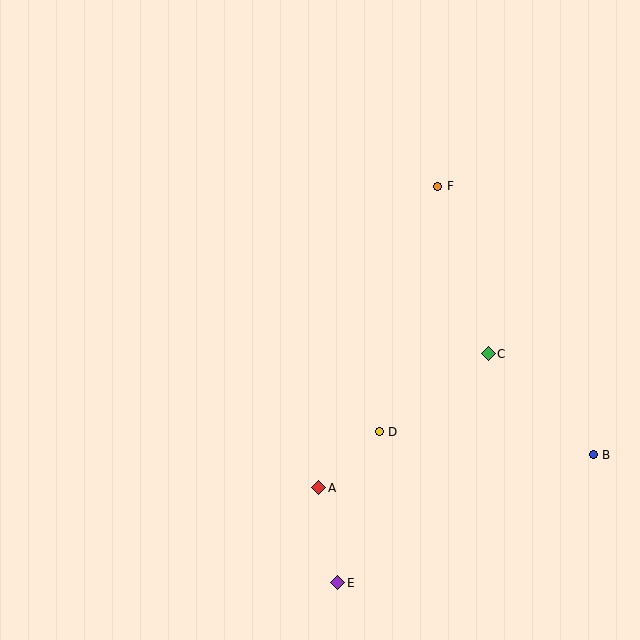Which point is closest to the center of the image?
Point D at (379, 432) is closest to the center.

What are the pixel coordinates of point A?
Point A is at (319, 488).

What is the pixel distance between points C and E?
The distance between C and E is 274 pixels.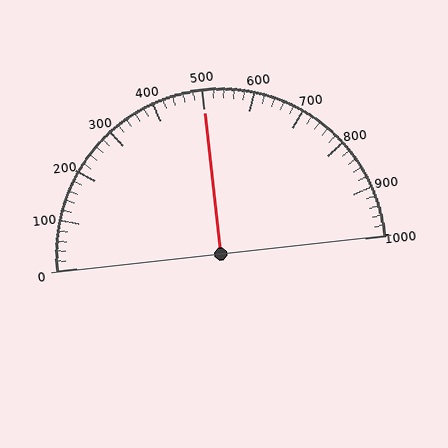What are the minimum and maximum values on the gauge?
The gauge ranges from 0 to 1000.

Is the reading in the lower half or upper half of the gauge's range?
The reading is in the upper half of the range (0 to 1000).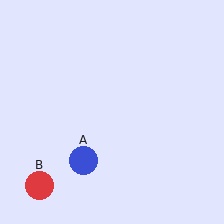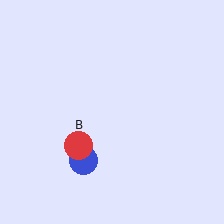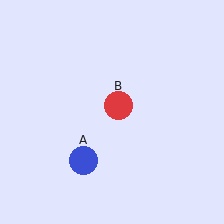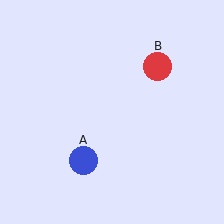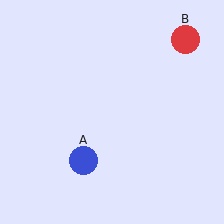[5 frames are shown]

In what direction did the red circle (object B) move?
The red circle (object B) moved up and to the right.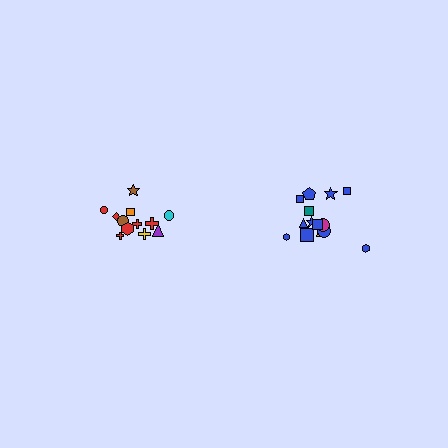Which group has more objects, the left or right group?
The right group.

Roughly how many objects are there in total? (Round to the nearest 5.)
Roughly 25 objects in total.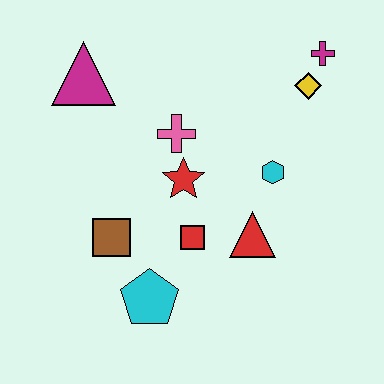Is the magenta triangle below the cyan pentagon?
No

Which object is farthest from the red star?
The magenta cross is farthest from the red star.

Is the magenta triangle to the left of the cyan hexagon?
Yes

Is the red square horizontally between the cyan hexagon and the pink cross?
Yes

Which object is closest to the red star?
The pink cross is closest to the red star.